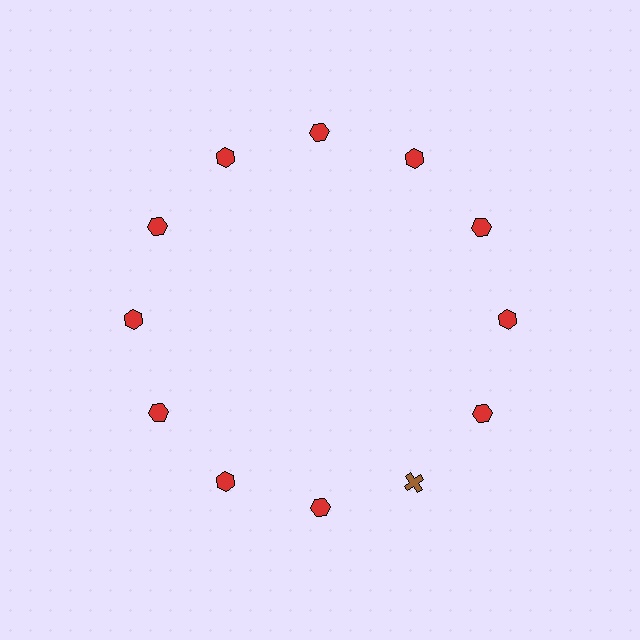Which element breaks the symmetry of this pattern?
The brown cross at roughly the 5 o'clock position breaks the symmetry. All other shapes are red hexagons.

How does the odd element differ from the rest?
It differs in both color (brown instead of red) and shape (cross instead of hexagon).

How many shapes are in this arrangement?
There are 12 shapes arranged in a ring pattern.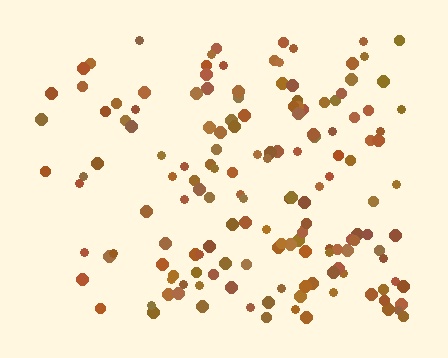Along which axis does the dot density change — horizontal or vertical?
Horizontal.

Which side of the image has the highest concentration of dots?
The right.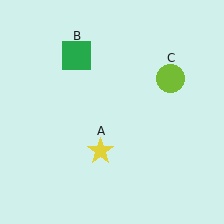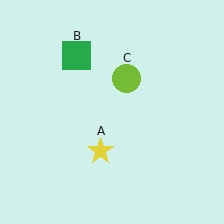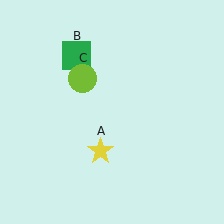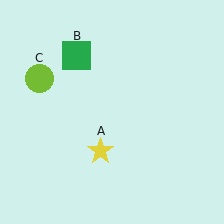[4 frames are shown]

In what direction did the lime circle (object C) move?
The lime circle (object C) moved left.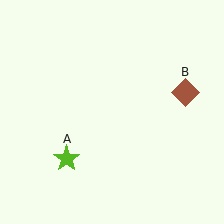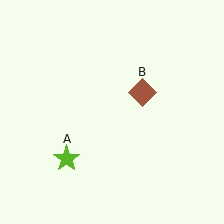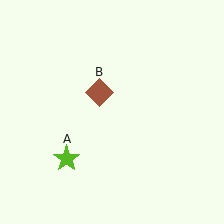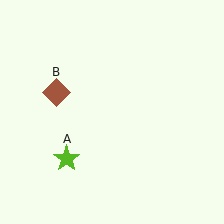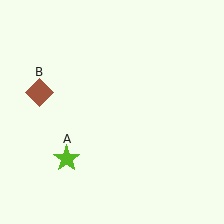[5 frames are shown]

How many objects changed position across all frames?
1 object changed position: brown diamond (object B).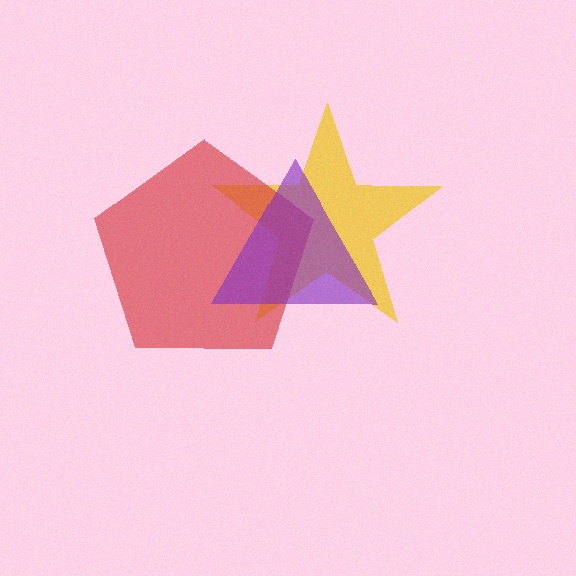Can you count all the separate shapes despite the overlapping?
Yes, there are 3 separate shapes.